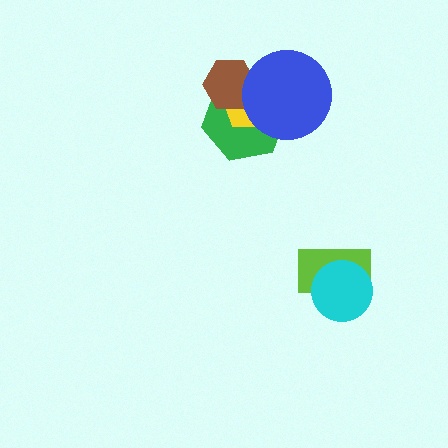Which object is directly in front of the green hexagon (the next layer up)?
The yellow pentagon is directly in front of the green hexagon.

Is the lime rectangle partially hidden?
Yes, it is partially covered by another shape.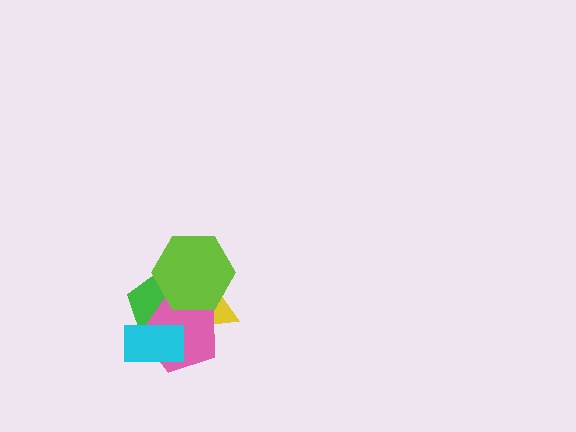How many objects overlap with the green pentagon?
4 objects overlap with the green pentagon.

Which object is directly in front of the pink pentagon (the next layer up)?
The cyan rectangle is directly in front of the pink pentagon.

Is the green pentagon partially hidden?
Yes, it is partially covered by another shape.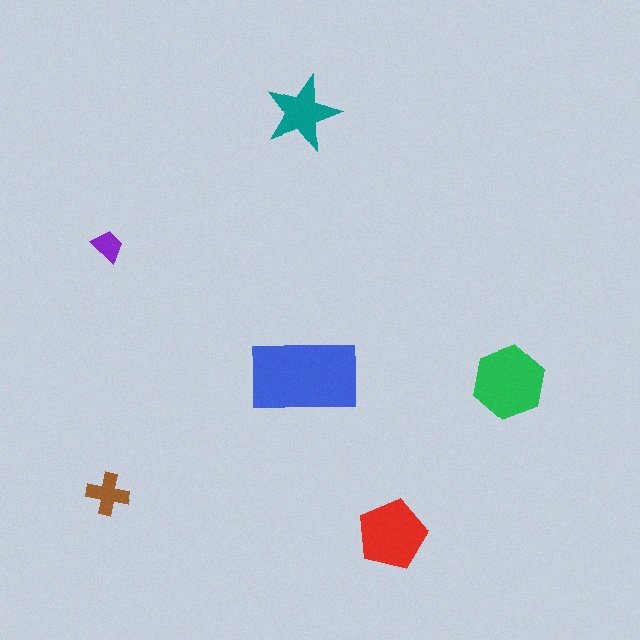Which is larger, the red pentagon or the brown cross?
The red pentagon.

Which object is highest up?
The teal star is topmost.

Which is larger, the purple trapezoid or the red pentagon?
The red pentagon.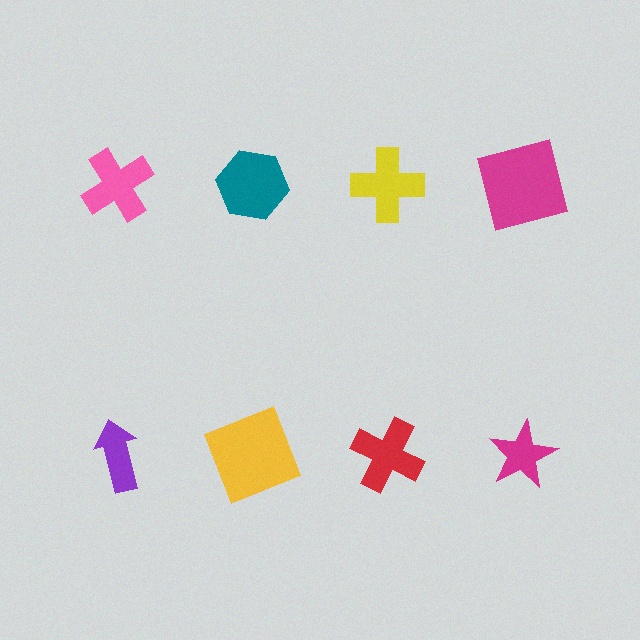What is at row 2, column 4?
A magenta star.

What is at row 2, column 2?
A yellow square.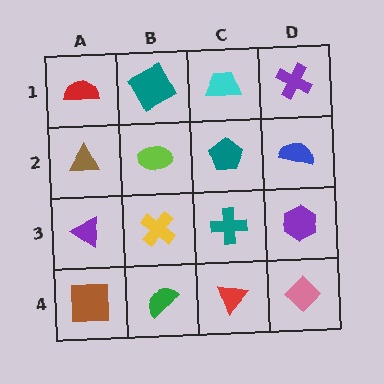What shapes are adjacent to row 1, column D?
A blue semicircle (row 2, column D), a cyan trapezoid (row 1, column C).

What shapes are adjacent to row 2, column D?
A purple cross (row 1, column D), a purple hexagon (row 3, column D), a teal pentagon (row 2, column C).